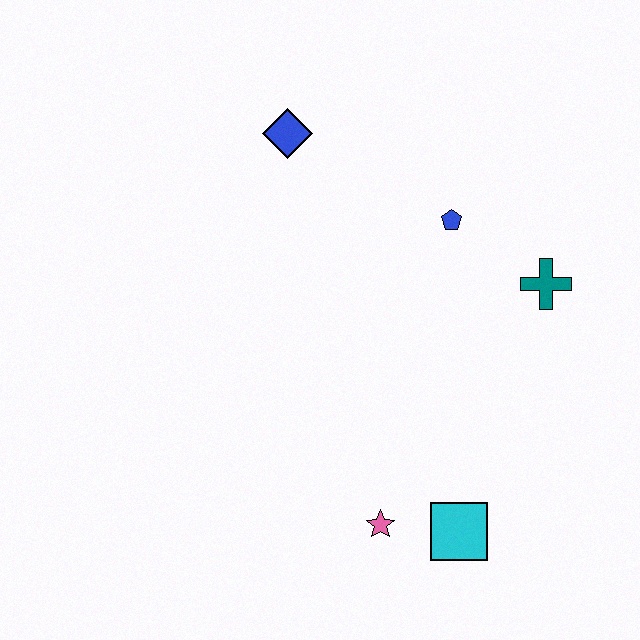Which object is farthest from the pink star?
The blue diamond is farthest from the pink star.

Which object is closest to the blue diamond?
The blue pentagon is closest to the blue diamond.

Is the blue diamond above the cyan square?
Yes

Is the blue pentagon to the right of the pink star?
Yes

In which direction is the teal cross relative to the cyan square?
The teal cross is above the cyan square.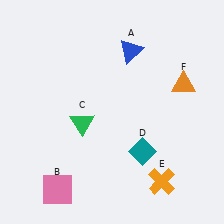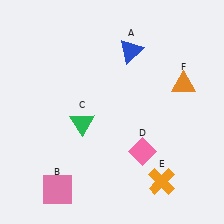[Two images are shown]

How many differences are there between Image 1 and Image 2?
There is 1 difference between the two images.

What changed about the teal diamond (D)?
In Image 1, D is teal. In Image 2, it changed to pink.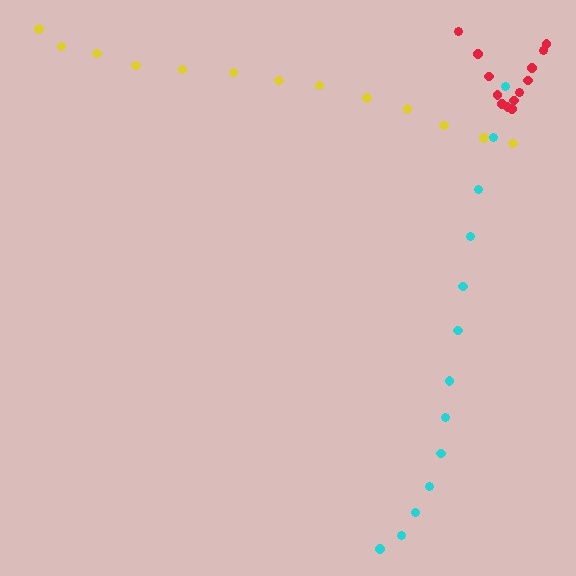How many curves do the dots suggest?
There are 3 distinct paths.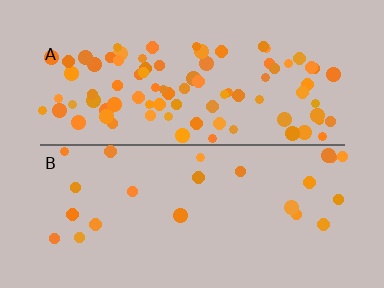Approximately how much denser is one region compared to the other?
Approximately 3.6× — region A over region B.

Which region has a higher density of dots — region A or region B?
A (the top).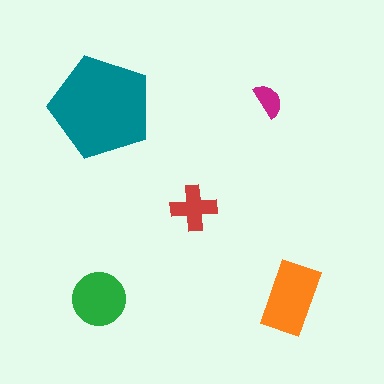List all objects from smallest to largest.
The magenta semicircle, the red cross, the green circle, the orange rectangle, the teal pentagon.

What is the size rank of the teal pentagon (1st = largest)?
1st.